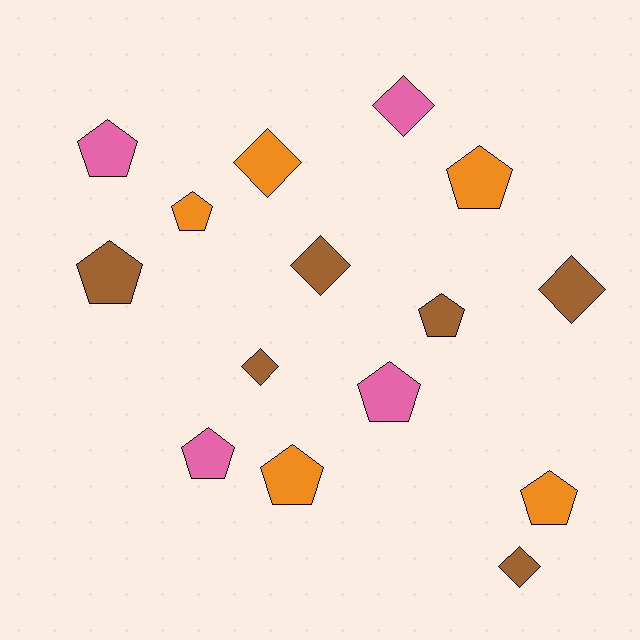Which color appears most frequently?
Brown, with 6 objects.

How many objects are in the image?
There are 15 objects.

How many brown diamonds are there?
There are 4 brown diamonds.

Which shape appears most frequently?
Pentagon, with 9 objects.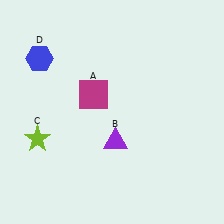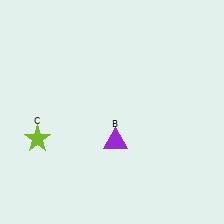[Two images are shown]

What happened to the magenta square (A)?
The magenta square (A) was removed in Image 2. It was in the top-left area of Image 1.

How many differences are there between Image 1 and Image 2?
There are 2 differences between the two images.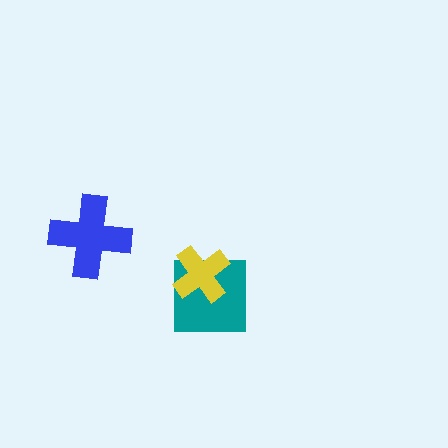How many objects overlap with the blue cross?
0 objects overlap with the blue cross.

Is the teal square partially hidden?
Yes, it is partially covered by another shape.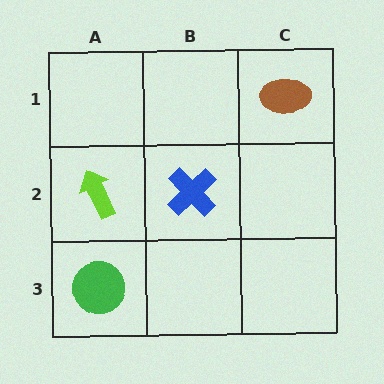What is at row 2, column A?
A lime arrow.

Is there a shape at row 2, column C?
No, that cell is empty.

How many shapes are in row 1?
1 shape.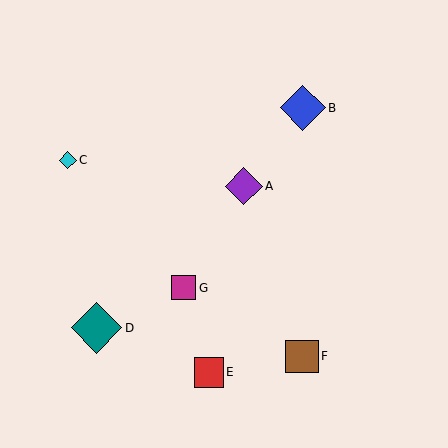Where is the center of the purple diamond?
The center of the purple diamond is at (244, 186).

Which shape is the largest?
The teal diamond (labeled D) is the largest.